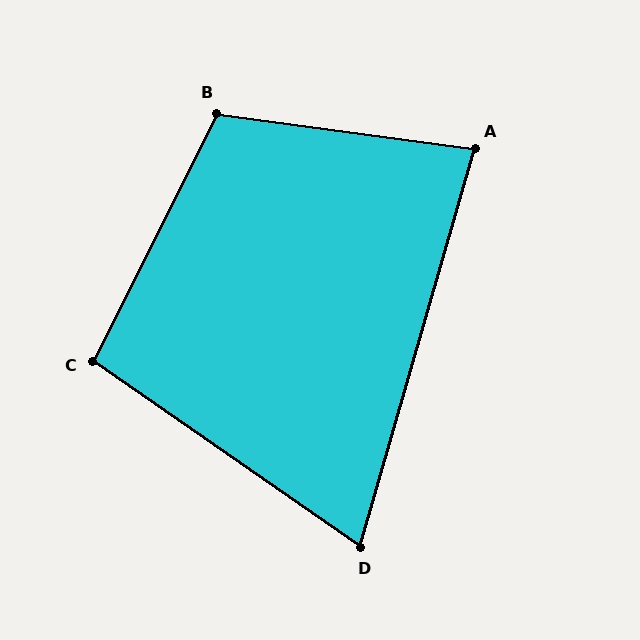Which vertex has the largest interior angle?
B, at approximately 109 degrees.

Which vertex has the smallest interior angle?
D, at approximately 71 degrees.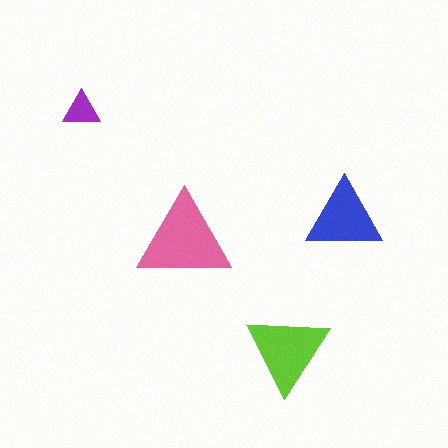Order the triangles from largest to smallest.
the pink one, the lime one, the blue one, the purple one.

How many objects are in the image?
There are 4 objects in the image.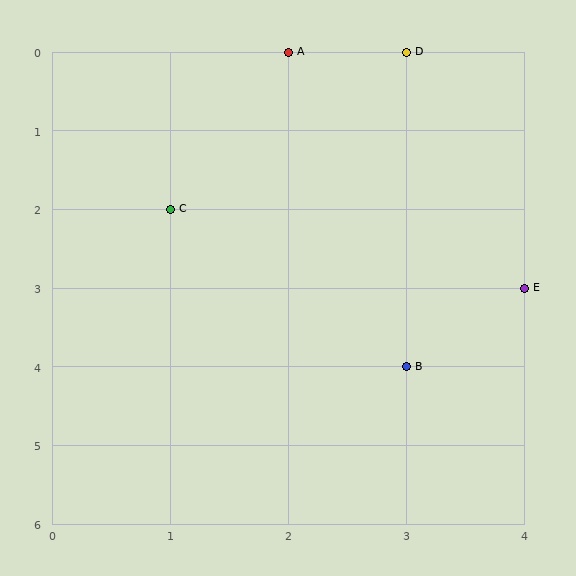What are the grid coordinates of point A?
Point A is at grid coordinates (2, 0).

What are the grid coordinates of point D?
Point D is at grid coordinates (3, 0).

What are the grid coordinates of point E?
Point E is at grid coordinates (4, 3).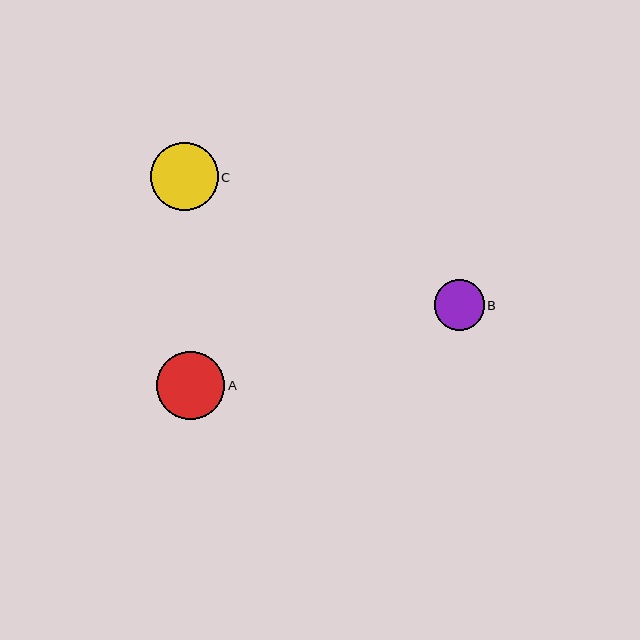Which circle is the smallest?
Circle B is the smallest with a size of approximately 50 pixels.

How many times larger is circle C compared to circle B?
Circle C is approximately 1.3 times the size of circle B.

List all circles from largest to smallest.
From largest to smallest: A, C, B.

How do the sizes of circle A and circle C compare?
Circle A and circle C are approximately the same size.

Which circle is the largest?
Circle A is the largest with a size of approximately 68 pixels.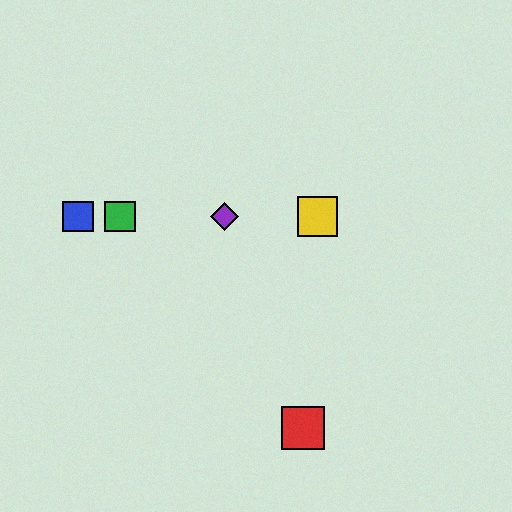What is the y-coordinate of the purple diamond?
The purple diamond is at y≈216.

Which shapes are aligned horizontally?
The blue square, the green square, the yellow square, the purple diamond are aligned horizontally.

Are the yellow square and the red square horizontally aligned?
No, the yellow square is at y≈216 and the red square is at y≈428.